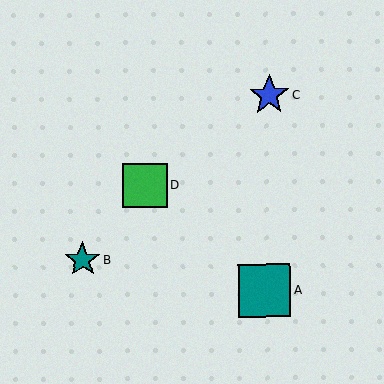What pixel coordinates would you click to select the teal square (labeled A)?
Click at (264, 291) to select the teal square A.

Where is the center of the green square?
The center of the green square is at (145, 186).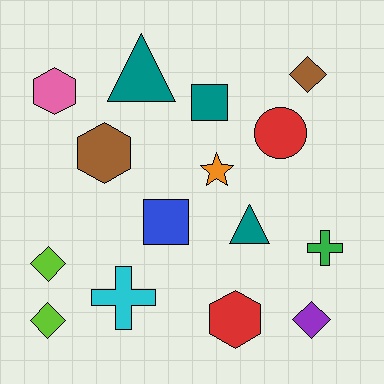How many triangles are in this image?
There are 2 triangles.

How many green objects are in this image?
There is 1 green object.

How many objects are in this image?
There are 15 objects.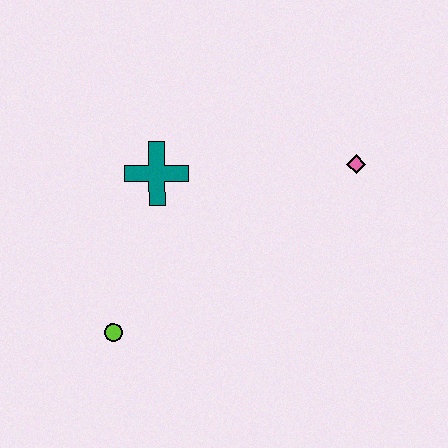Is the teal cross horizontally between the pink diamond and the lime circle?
Yes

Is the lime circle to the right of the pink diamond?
No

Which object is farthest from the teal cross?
The pink diamond is farthest from the teal cross.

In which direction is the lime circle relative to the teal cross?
The lime circle is below the teal cross.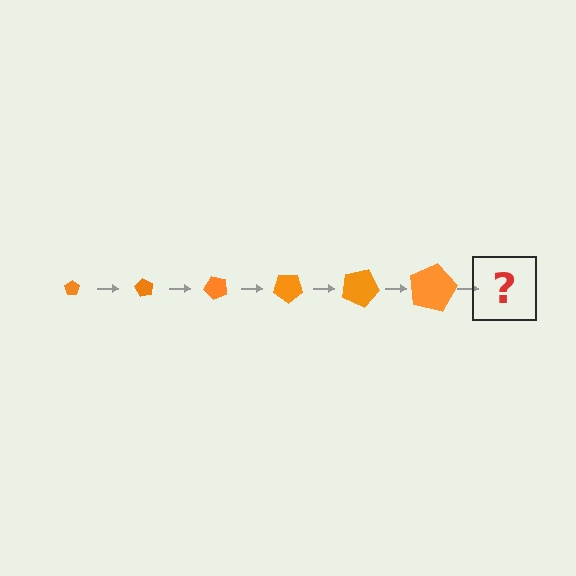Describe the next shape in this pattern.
It should be a pentagon, larger than the previous one and rotated 360 degrees from the start.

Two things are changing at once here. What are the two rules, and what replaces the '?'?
The two rules are that the pentagon grows larger each step and it rotates 60 degrees each step. The '?' should be a pentagon, larger than the previous one and rotated 360 degrees from the start.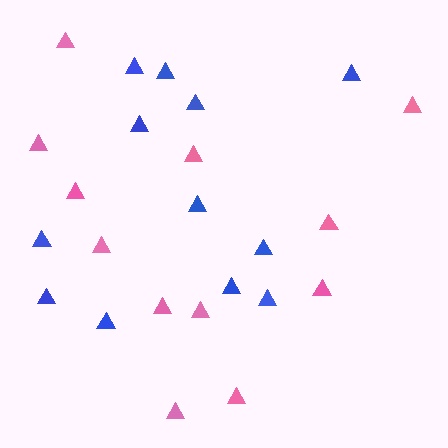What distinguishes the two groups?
There are 2 groups: one group of pink triangles (12) and one group of blue triangles (12).